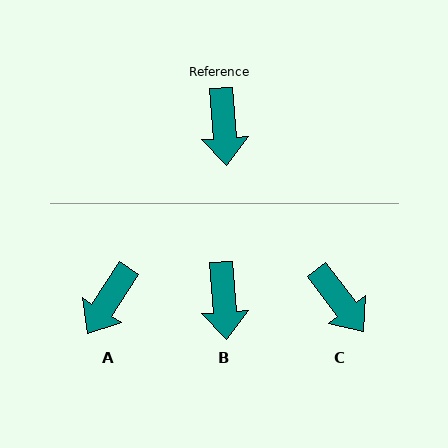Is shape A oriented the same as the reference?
No, it is off by about 37 degrees.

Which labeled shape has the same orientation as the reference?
B.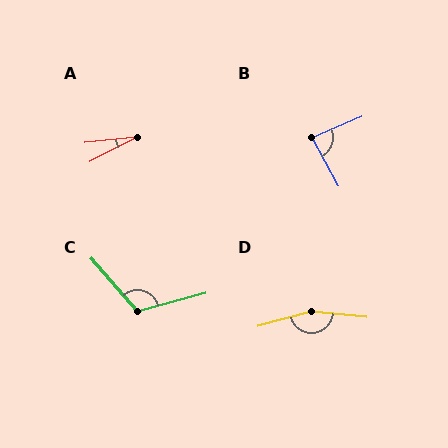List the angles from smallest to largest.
A (22°), B (85°), C (116°), D (160°).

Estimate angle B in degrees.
Approximately 85 degrees.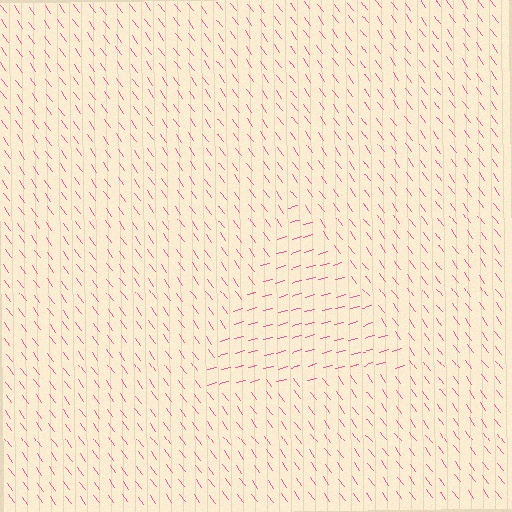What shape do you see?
I see a triangle.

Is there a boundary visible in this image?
Yes, there is a texture boundary formed by a change in line orientation.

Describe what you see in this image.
The image is filled with small pink line segments. A triangle region in the image has lines oriented differently from the surrounding lines, creating a visible texture boundary.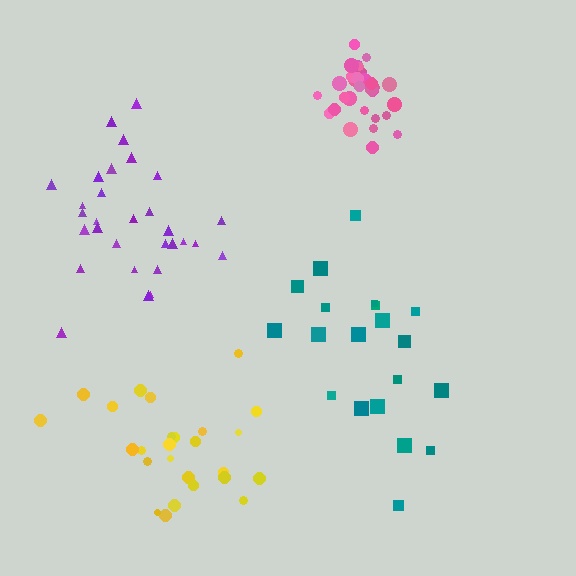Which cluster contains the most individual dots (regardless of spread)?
Pink (30).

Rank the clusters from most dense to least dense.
pink, yellow, purple, teal.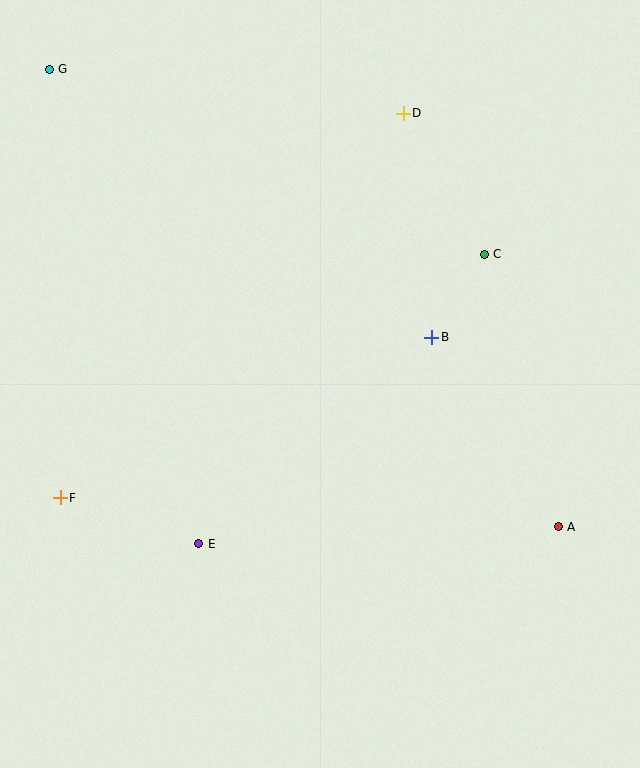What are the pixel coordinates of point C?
Point C is at (484, 254).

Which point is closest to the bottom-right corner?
Point A is closest to the bottom-right corner.